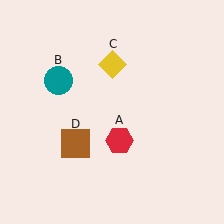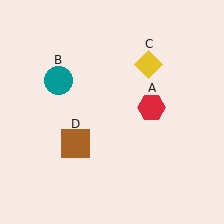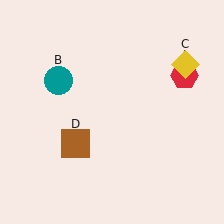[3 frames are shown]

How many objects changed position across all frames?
2 objects changed position: red hexagon (object A), yellow diamond (object C).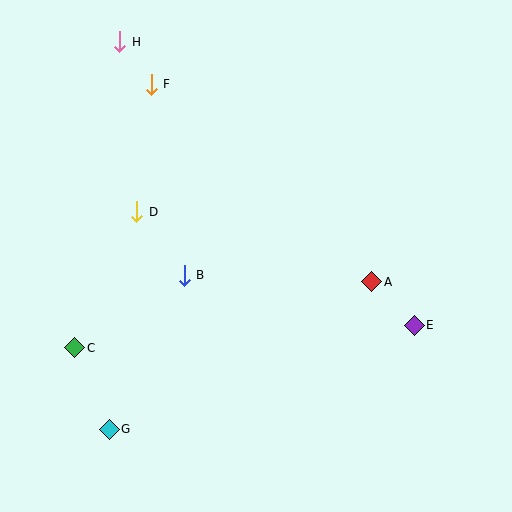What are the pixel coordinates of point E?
Point E is at (414, 325).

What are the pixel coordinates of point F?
Point F is at (151, 84).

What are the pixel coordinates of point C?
Point C is at (75, 348).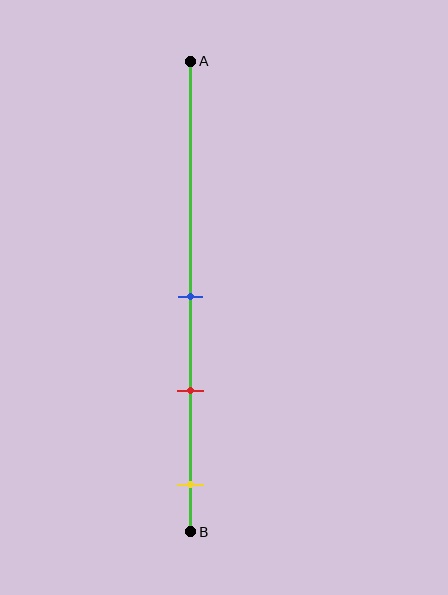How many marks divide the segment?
There are 3 marks dividing the segment.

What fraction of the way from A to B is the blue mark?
The blue mark is approximately 50% (0.5) of the way from A to B.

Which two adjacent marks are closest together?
The blue and red marks are the closest adjacent pair.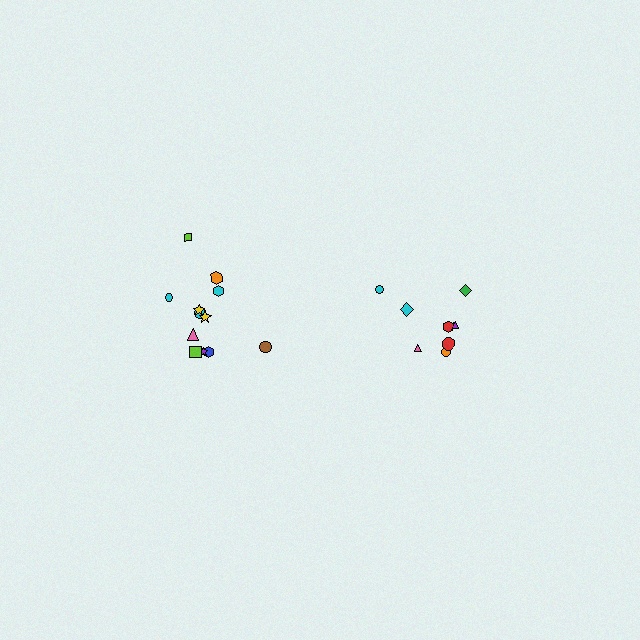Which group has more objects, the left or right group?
The left group.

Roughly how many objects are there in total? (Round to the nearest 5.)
Roughly 20 objects in total.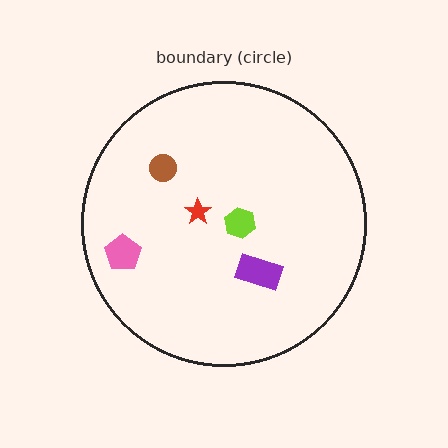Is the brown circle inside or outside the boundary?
Inside.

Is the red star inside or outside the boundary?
Inside.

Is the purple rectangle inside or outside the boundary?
Inside.